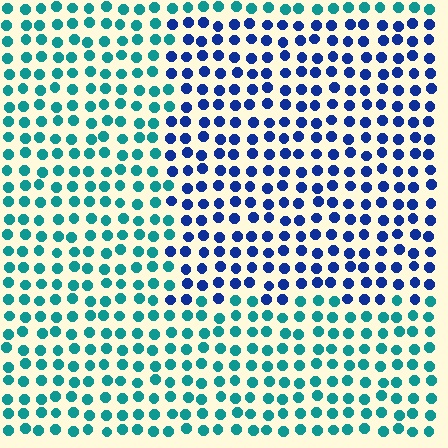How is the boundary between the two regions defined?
The boundary is defined purely by a slight shift in hue (about 49 degrees). Spacing, size, and orientation are identical on both sides.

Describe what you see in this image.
The image is filled with small teal elements in a uniform arrangement. A rectangle-shaped region is visible where the elements are tinted to a slightly different hue, forming a subtle color boundary.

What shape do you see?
I see a rectangle.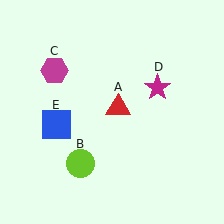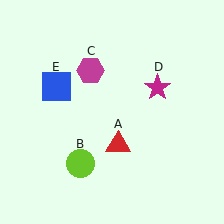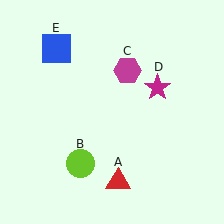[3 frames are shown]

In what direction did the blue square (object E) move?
The blue square (object E) moved up.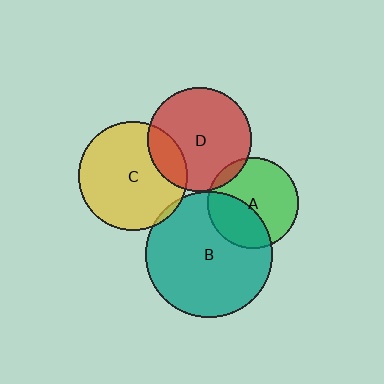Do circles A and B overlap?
Yes.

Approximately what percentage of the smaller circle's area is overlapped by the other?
Approximately 35%.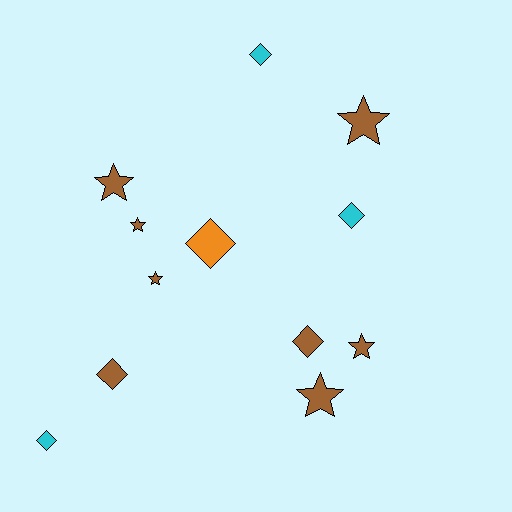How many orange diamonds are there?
There is 1 orange diamond.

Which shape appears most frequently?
Star, with 6 objects.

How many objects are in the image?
There are 12 objects.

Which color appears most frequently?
Brown, with 8 objects.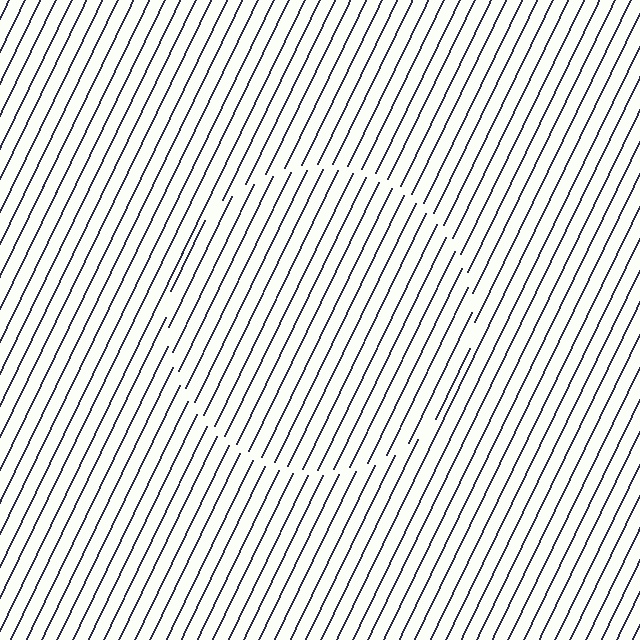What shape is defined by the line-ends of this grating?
An illusory circle. The interior of the shape contains the same grating, shifted by half a period — the contour is defined by the phase discontinuity where line-ends from the inner and outer gratings abut.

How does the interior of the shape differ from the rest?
The interior of the shape contains the same grating, shifted by half a period — the contour is defined by the phase discontinuity where line-ends from the inner and outer gratings abut.